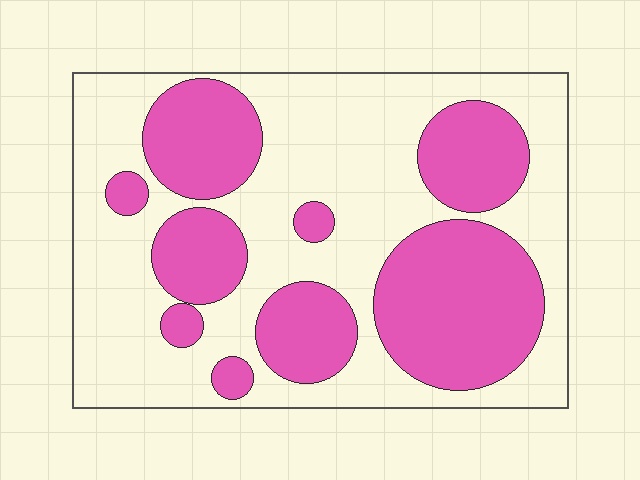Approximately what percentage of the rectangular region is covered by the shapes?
Approximately 40%.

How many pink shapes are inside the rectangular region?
9.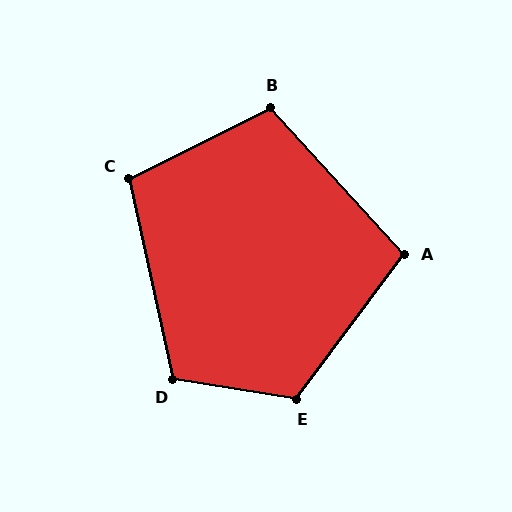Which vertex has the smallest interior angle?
A, at approximately 101 degrees.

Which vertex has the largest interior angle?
E, at approximately 118 degrees.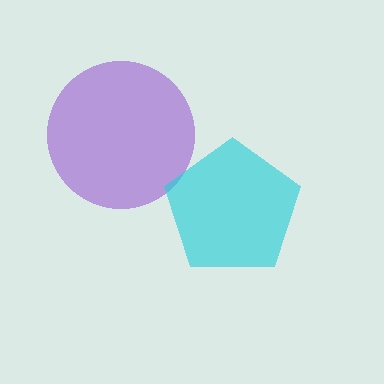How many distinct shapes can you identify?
There are 2 distinct shapes: a purple circle, a cyan pentagon.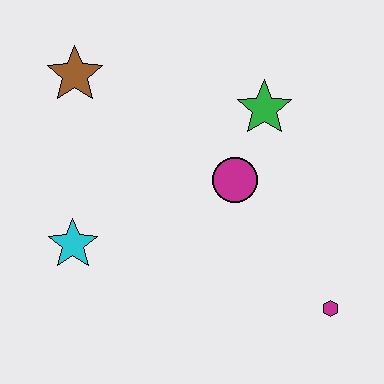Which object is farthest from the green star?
The cyan star is farthest from the green star.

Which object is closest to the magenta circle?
The green star is closest to the magenta circle.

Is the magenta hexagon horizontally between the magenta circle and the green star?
No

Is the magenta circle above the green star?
No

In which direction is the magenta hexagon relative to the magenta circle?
The magenta hexagon is below the magenta circle.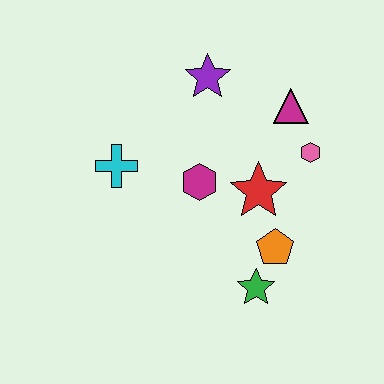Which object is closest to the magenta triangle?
The pink hexagon is closest to the magenta triangle.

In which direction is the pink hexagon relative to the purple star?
The pink hexagon is to the right of the purple star.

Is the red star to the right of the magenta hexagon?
Yes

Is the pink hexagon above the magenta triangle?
No